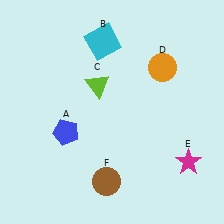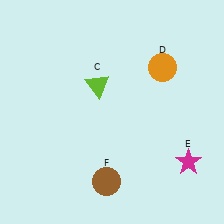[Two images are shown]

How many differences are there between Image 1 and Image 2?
There are 2 differences between the two images.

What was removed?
The blue pentagon (A), the cyan square (B) were removed in Image 2.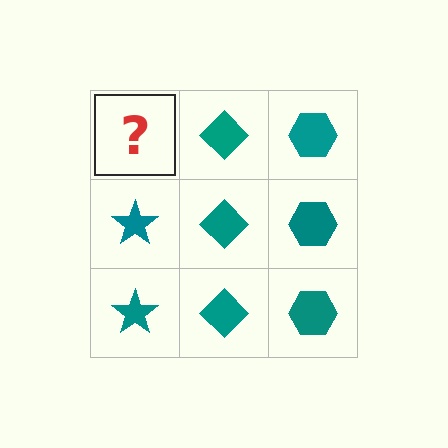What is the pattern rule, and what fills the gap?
The rule is that each column has a consistent shape. The gap should be filled with a teal star.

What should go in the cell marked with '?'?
The missing cell should contain a teal star.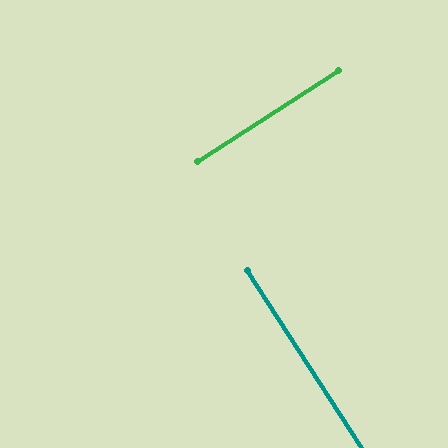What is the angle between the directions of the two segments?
Approximately 90 degrees.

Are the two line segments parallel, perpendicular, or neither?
Perpendicular — they meet at approximately 90°.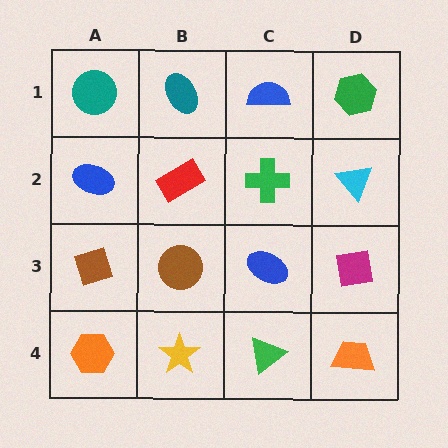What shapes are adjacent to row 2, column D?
A green hexagon (row 1, column D), a magenta square (row 3, column D), a green cross (row 2, column C).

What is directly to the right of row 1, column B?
A blue semicircle.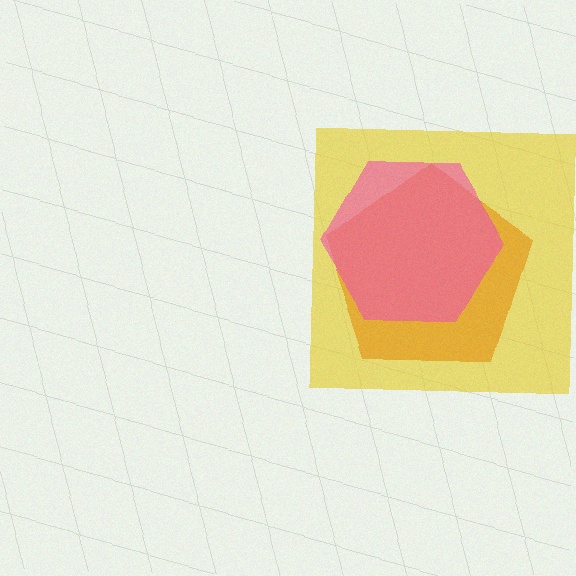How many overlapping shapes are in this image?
There are 3 overlapping shapes in the image.